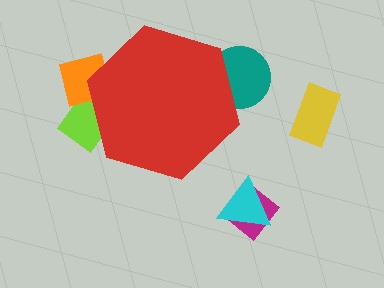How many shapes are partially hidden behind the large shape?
3 shapes are partially hidden.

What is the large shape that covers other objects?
A red hexagon.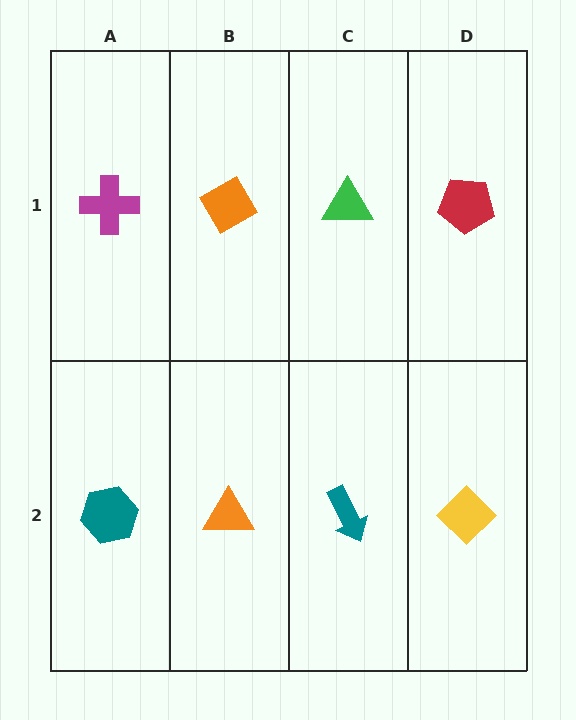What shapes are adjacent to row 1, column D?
A yellow diamond (row 2, column D), a green triangle (row 1, column C).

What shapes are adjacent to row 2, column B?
An orange diamond (row 1, column B), a teal hexagon (row 2, column A), a teal arrow (row 2, column C).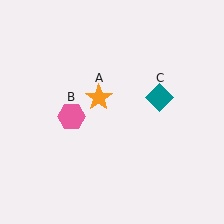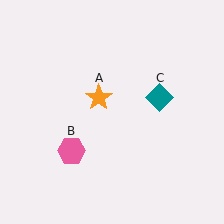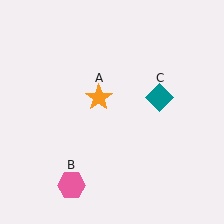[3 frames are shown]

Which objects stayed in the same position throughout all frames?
Orange star (object A) and teal diamond (object C) remained stationary.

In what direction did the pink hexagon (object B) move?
The pink hexagon (object B) moved down.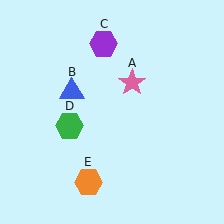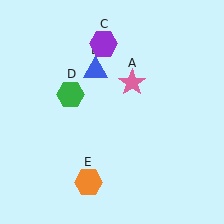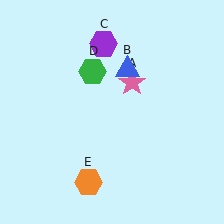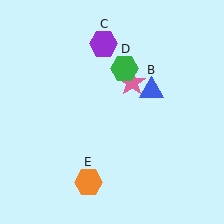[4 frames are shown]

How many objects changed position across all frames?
2 objects changed position: blue triangle (object B), green hexagon (object D).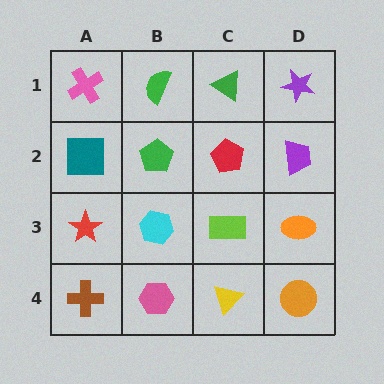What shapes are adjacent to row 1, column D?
A purple trapezoid (row 2, column D), a green triangle (row 1, column C).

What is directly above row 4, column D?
An orange ellipse.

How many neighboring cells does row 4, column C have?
3.